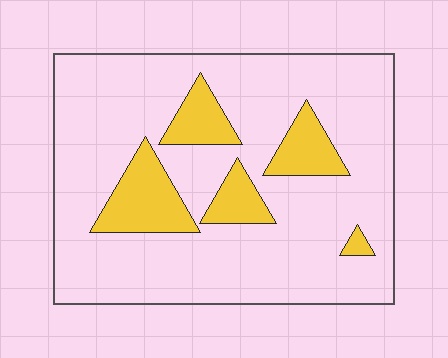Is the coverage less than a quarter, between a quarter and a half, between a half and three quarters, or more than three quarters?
Less than a quarter.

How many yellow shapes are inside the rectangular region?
5.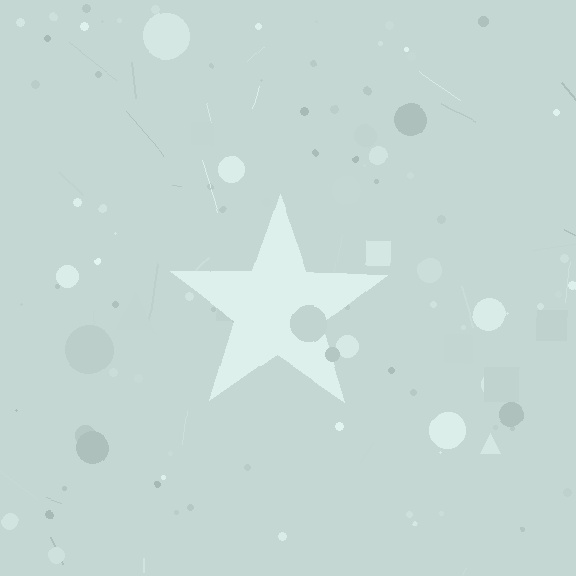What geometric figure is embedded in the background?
A star is embedded in the background.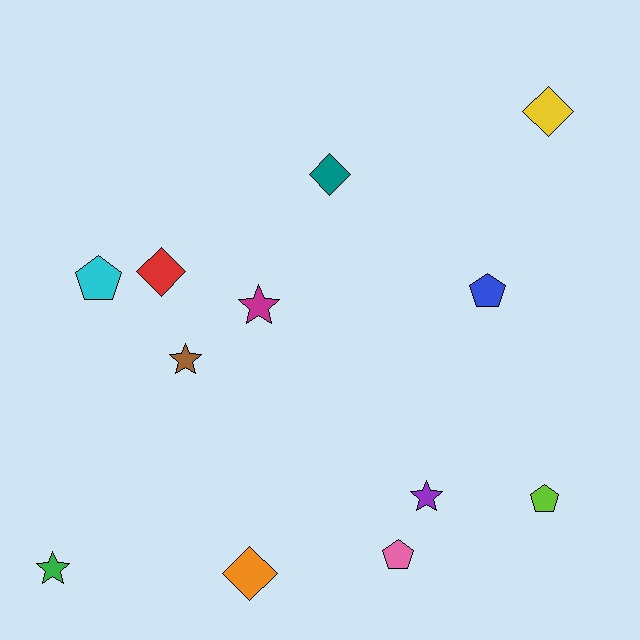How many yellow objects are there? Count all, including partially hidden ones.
There is 1 yellow object.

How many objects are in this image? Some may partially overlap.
There are 12 objects.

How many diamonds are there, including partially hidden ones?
There are 4 diamonds.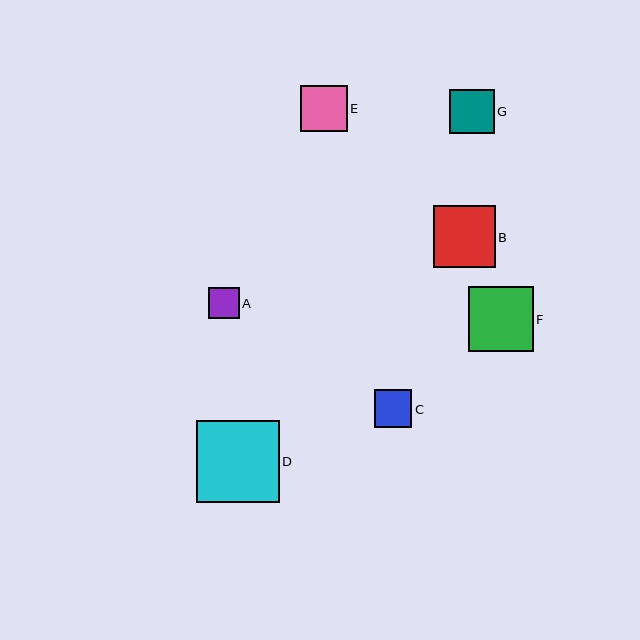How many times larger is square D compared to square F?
Square D is approximately 1.3 times the size of square F.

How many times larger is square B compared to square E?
Square B is approximately 1.3 times the size of square E.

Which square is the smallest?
Square A is the smallest with a size of approximately 31 pixels.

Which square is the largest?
Square D is the largest with a size of approximately 82 pixels.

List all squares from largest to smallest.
From largest to smallest: D, F, B, E, G, C, A.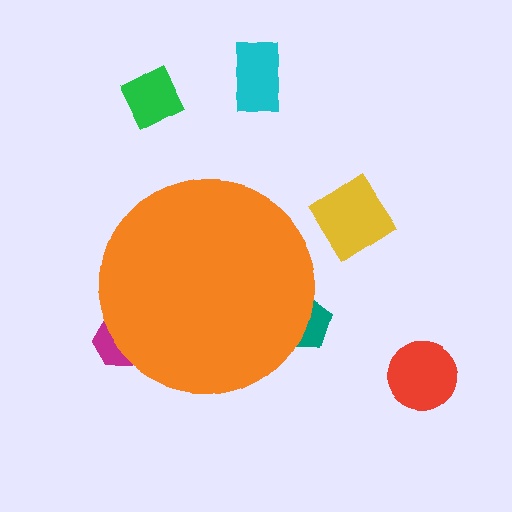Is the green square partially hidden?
No, the green square is fully visible.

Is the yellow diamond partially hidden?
No, the yellow diamond is fully visible.